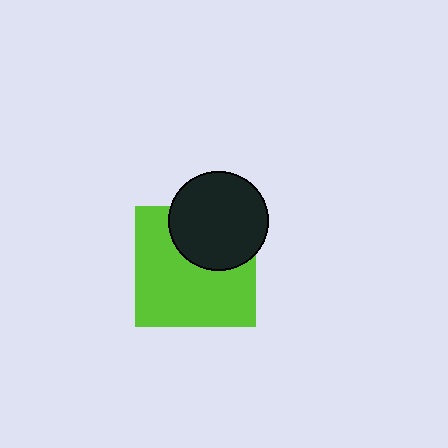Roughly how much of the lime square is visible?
Most of it is visible (roughly 66%).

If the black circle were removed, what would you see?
You would see the complete lime square.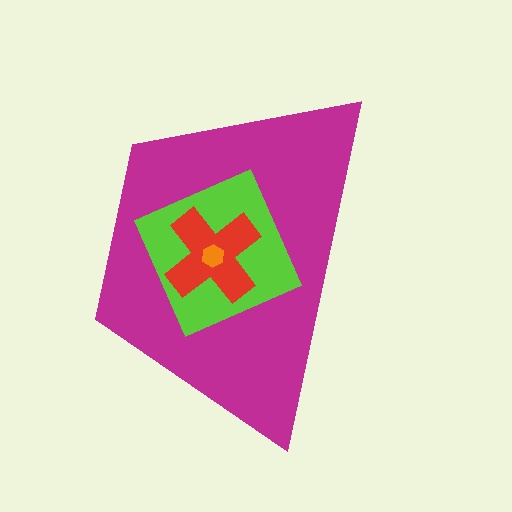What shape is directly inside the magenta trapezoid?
The lime square.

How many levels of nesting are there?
4.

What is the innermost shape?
The orange hexagon.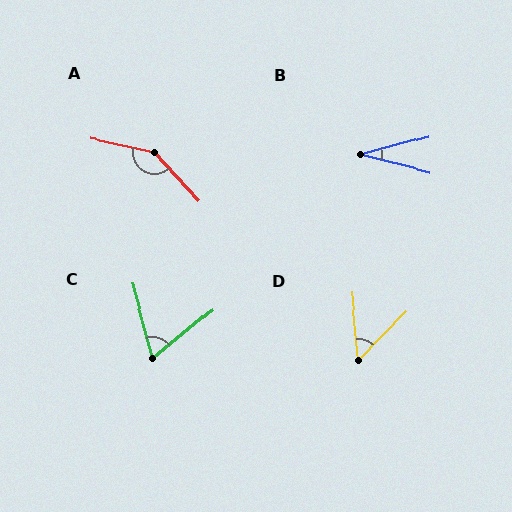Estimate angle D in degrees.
Approximately 50 degrees.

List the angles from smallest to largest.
B (29°), D (50°), C (66°), A (145°).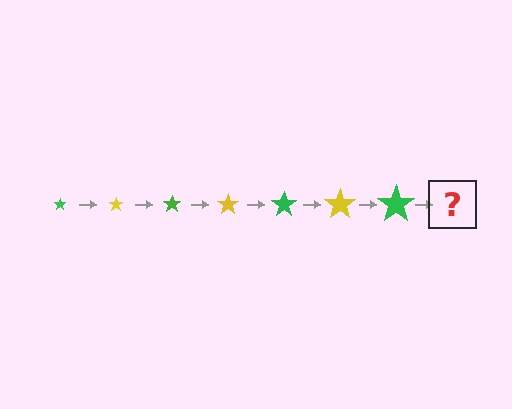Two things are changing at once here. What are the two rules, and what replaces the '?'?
The two rules are that the star grows larger each step and the color cycles through green and yellow. The '?' should be a yellow star, larger than the previous one.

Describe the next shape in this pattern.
It should be a yellow star, larger than the previous one.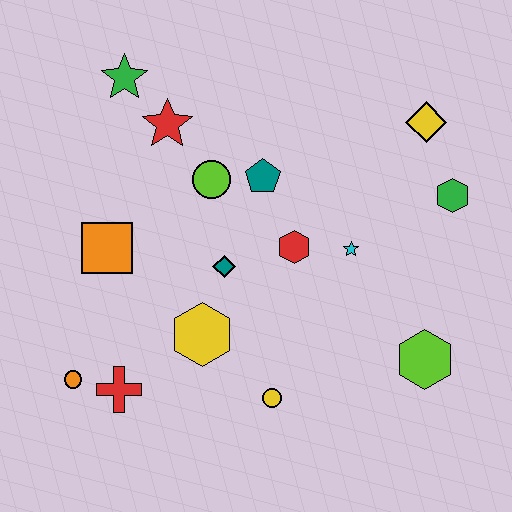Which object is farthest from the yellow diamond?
The orange circle is farthest from the yellow diamond.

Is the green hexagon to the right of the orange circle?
Yes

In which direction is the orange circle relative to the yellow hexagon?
The orange circle is to the left of the yellow hexagon.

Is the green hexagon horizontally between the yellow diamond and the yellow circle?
No